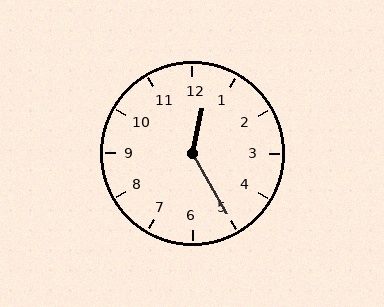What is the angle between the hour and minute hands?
Approximately 138 degrees.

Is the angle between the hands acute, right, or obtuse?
It is obtuse.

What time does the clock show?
12:25.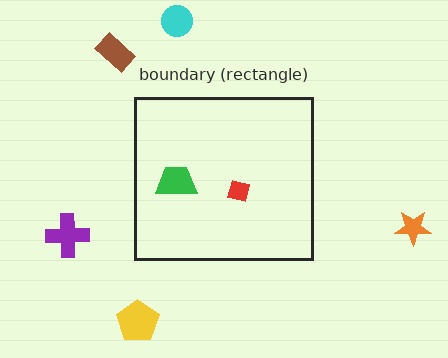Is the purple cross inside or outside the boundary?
Outside.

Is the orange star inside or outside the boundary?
Outside.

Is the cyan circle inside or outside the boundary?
Outside.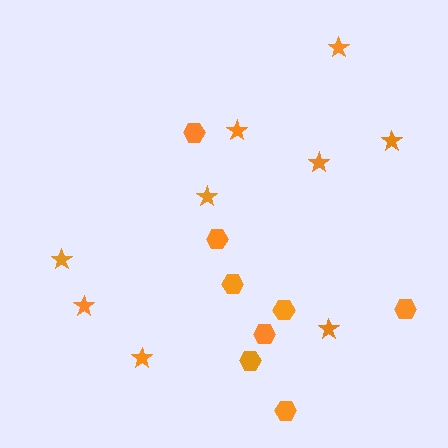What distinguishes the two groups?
There are 2 groups: one group of stars (9) and one group of hexagons (8).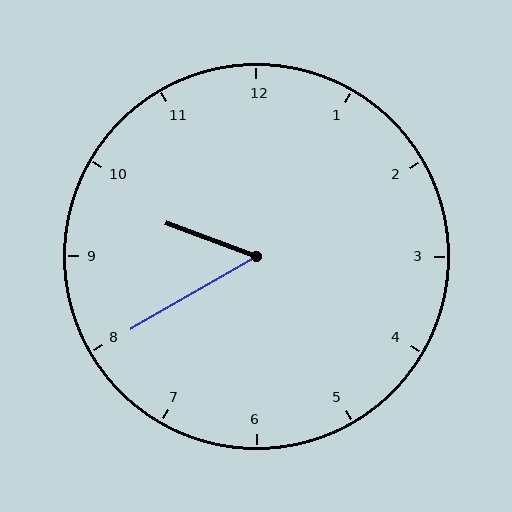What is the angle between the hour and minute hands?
Approximately 50 degrees.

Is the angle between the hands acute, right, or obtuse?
It is acute.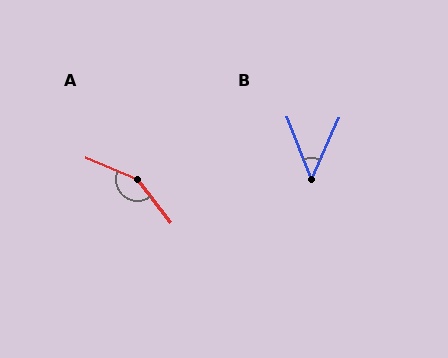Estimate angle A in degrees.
Approximately 150 degrees.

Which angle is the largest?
A, at approximately 150 degrees.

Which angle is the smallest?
B, at approximately 45 degrees.